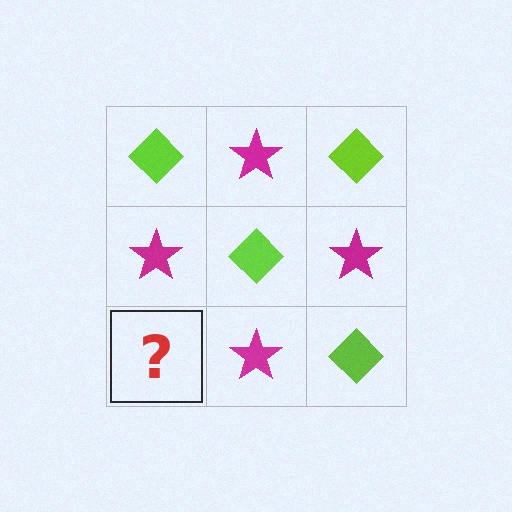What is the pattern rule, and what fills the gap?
The rule is that it alternates lime diamond and magenta star in a checkerboard pattern. The gap should be filled with a lime diamond.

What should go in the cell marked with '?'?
The missing cell should contain a lime diamond.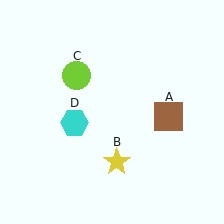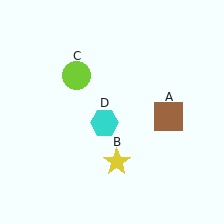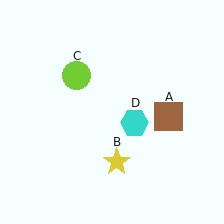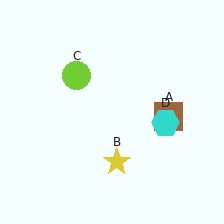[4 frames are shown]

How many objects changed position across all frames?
1 object changed position: cyan hexagon (object D).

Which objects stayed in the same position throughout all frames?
Brown square (object A) and yellow star (object B) and lime circle (object C) remained stationary.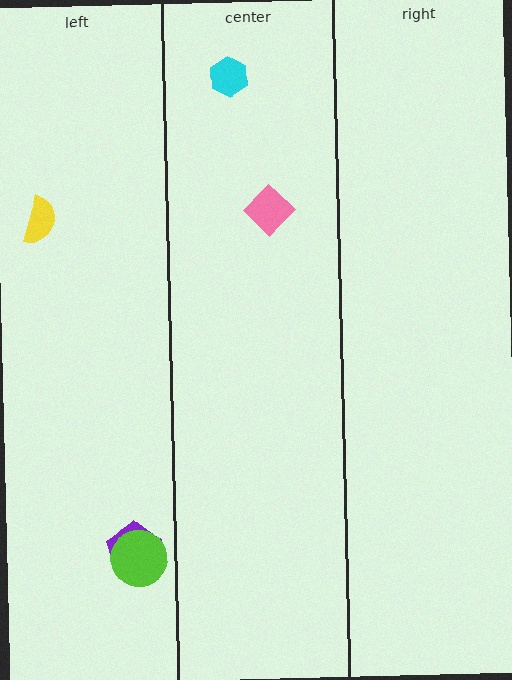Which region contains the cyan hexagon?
The center region.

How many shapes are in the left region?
3.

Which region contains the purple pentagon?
The left region.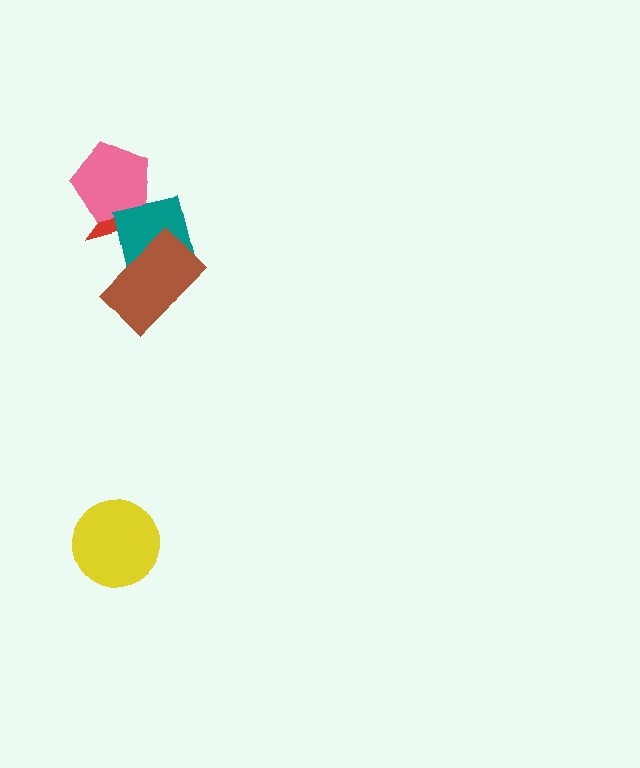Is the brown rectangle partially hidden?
No, no other shape covers it.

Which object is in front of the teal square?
The brown rectangle is in front of the teal square.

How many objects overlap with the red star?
3 objects overlap with the red star.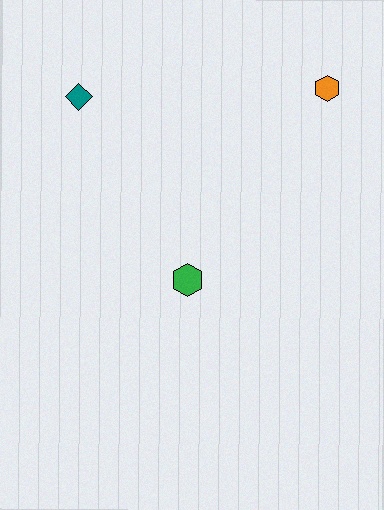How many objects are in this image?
There are 3 objects.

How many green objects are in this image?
There is 1 green object.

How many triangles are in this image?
There are no triangles.